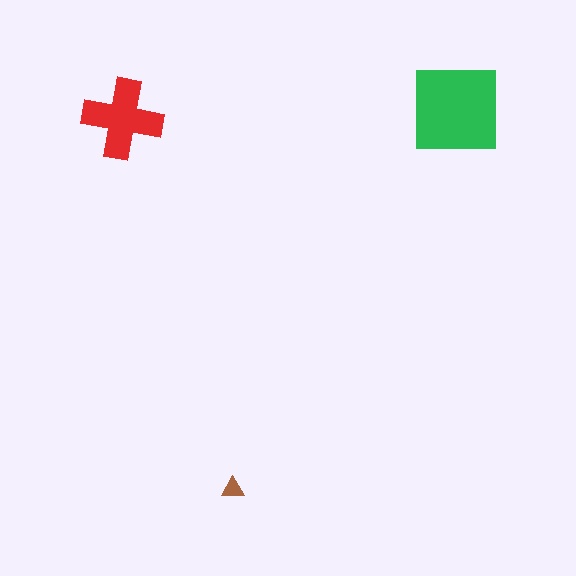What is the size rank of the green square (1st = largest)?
1st.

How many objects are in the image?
There are 3 objects in the image.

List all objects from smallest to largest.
The brown triangle, the red cross, the green square.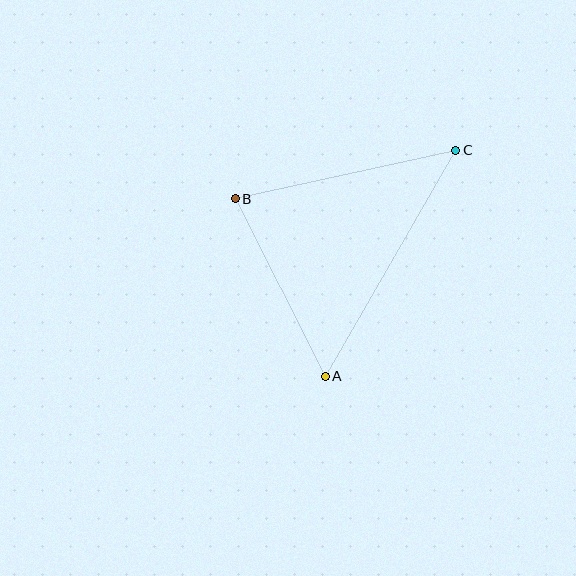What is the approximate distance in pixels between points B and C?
The distance between B and C is approximately 225 pixels.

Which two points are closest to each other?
Points A and B are closest to each other.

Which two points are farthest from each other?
Points A and C are farthest from each other.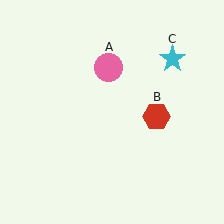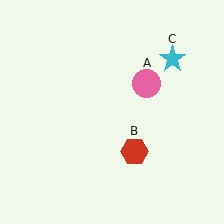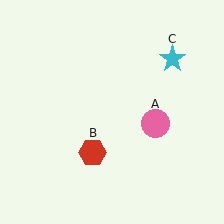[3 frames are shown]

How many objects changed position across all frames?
2 objects changed position: pink circle (object A), red hexagon (object B).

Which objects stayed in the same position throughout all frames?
Cyan star (object C) remained stationary.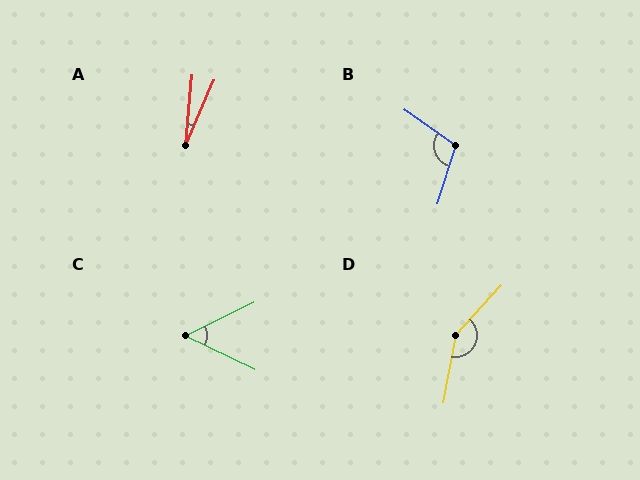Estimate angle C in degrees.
Approximately 52 degrees.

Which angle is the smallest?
A, at approximately 19 degrees.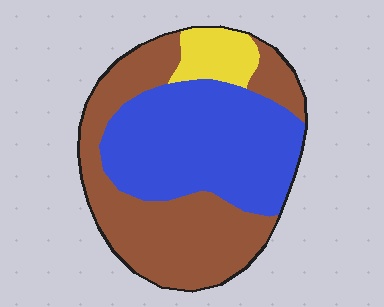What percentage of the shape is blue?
Blue covers roughly 45% of the shape.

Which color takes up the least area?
Yellow, at roughly 10%.